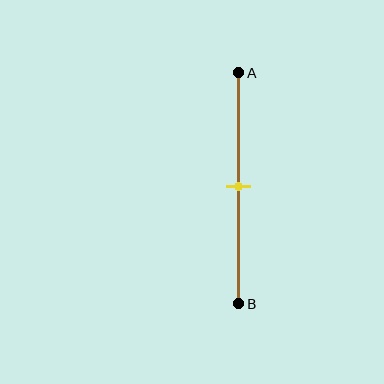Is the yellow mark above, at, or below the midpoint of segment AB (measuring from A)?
The yellow mark is approximately at the midpoint of segment AB.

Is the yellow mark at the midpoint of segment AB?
Yes, the mark is approximately at the midpoint.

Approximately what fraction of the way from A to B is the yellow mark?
The yellow mark is approximately 50% of the way from A to B.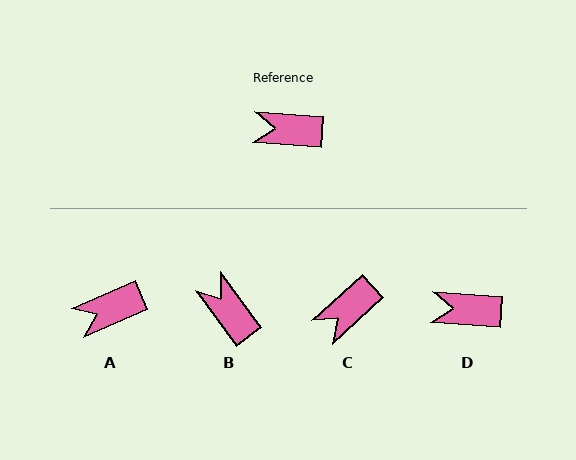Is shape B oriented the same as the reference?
No, it is off by about 49 degrees.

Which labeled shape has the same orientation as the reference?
D.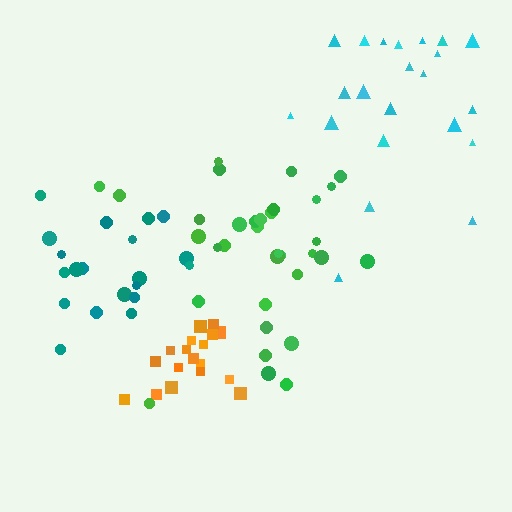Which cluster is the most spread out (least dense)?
Cyan.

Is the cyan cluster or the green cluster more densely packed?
Green.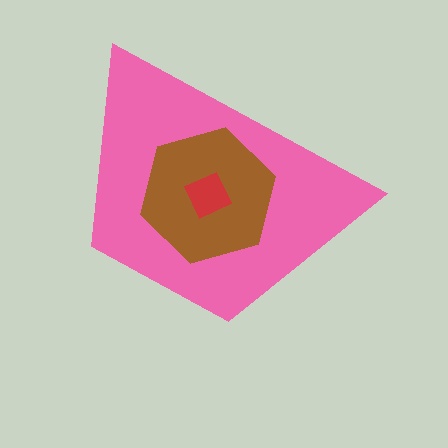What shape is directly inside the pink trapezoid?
The brown hexagon.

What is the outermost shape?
The pink trapezoid.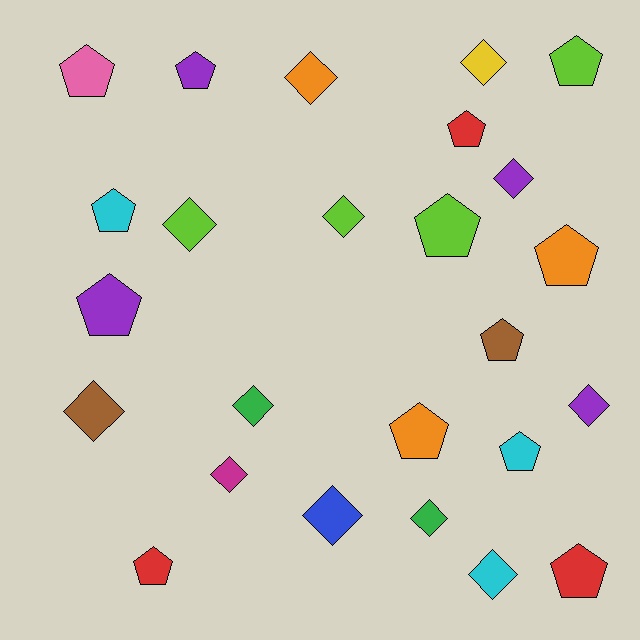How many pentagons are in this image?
There are 13 pentagons.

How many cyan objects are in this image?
There are 3 cyan objects.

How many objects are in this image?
There are 25 objects.